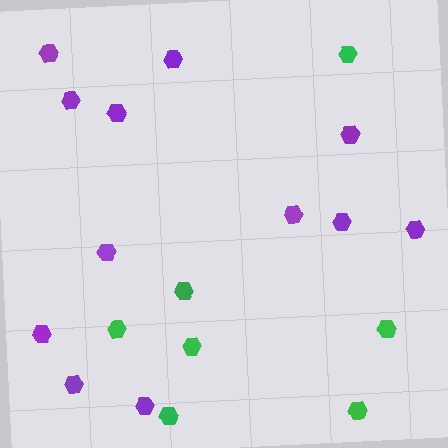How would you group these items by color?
There are 2 groups: one group of green hexagons (7) and one group of purple hexagons (12).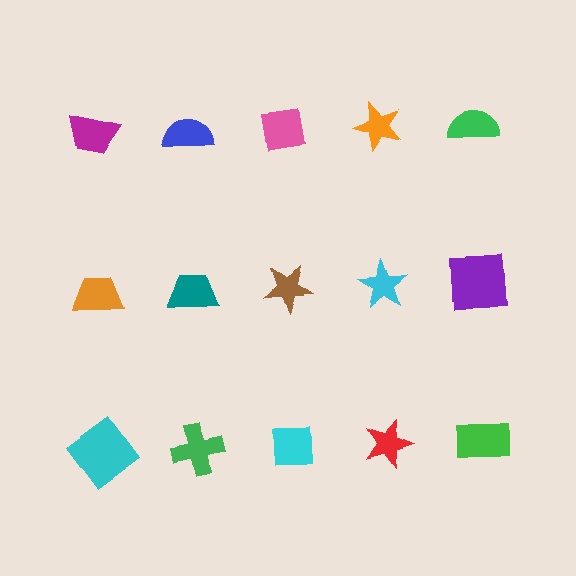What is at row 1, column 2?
A blue semicircle.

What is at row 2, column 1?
An orange trapezoid.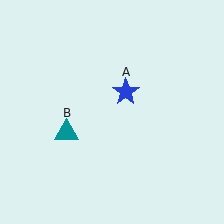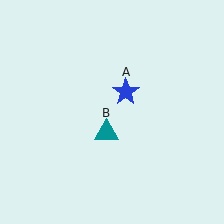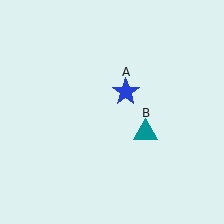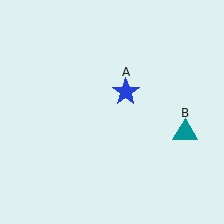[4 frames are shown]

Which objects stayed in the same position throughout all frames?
Blue star (object A) remained stationary.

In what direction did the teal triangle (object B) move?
The teal triangle (object B) moved right.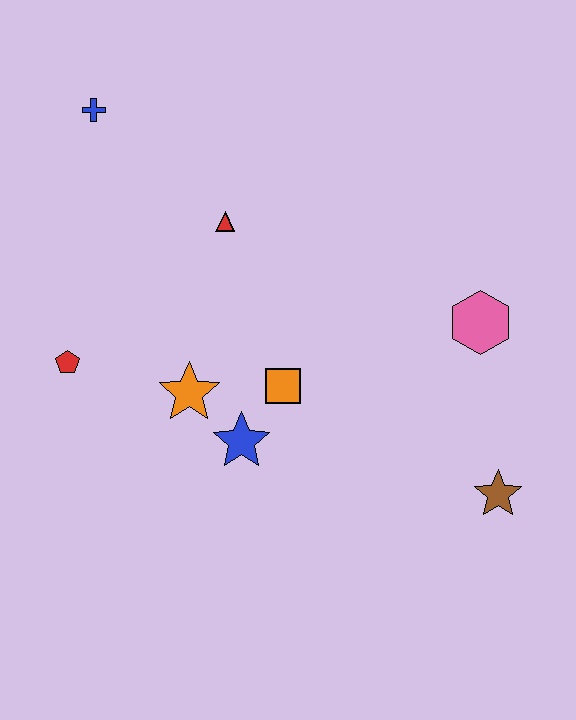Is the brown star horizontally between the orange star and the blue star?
No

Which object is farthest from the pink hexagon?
The blue cross is farthest from the pink hexagon.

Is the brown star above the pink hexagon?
No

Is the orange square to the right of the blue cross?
Yes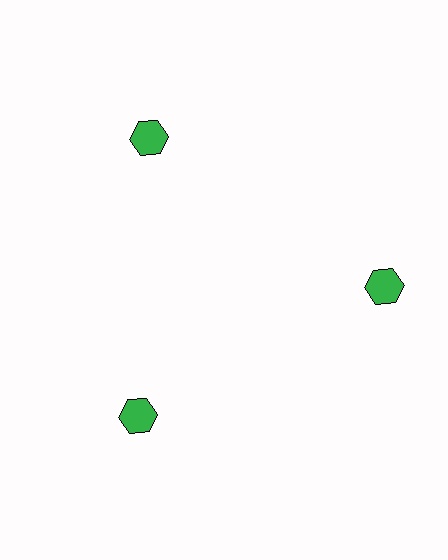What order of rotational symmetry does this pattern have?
This pattern has 3-fold rotational symmetry.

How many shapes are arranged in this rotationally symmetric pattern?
There are 3 shapes, arranged in 3 groups of 1.